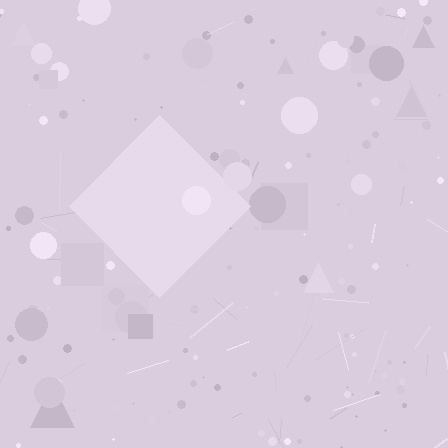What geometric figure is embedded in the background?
A diamond is embedded in the background.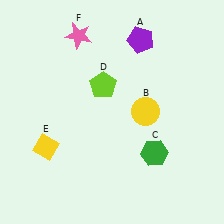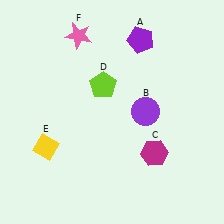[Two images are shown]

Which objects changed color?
B changed from yellow to purple. C changed from green to magenta.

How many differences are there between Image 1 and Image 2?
There are 2 differences between the two images.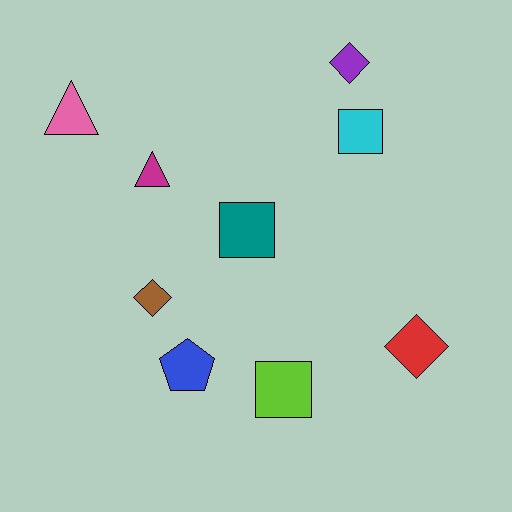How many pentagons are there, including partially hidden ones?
There is 1 pentagon.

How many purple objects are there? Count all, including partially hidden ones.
There is 1 purple object.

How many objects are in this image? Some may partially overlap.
There are 9 objects.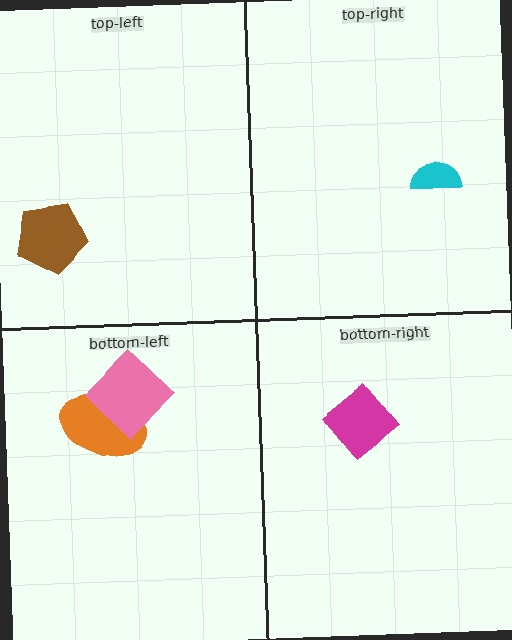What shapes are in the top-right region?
The cyan semicircle.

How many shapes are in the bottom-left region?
2.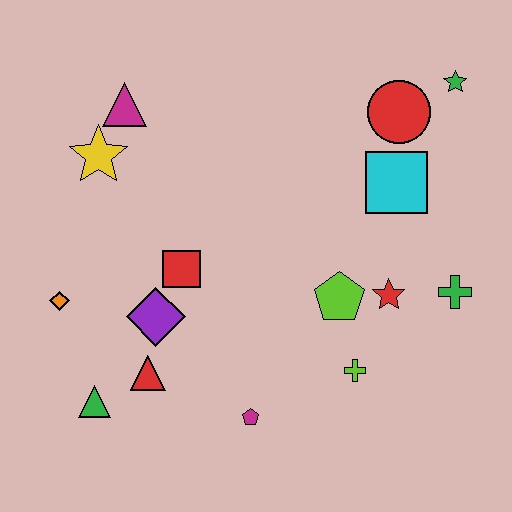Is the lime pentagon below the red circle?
Yes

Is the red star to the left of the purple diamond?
No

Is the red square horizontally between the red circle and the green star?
No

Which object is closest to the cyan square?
The red circle is closest to the cyan square.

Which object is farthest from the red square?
The green star is farthest from the red square.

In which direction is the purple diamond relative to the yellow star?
The purple diamond is below the yellow star.